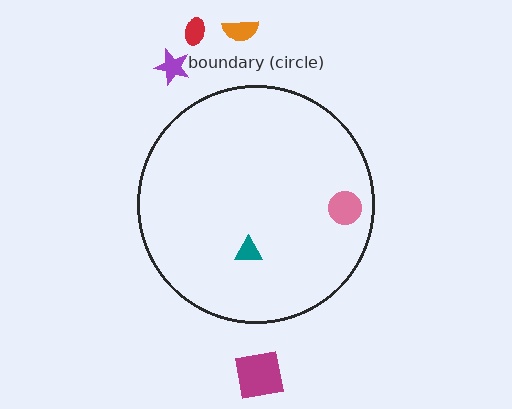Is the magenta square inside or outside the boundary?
Outside.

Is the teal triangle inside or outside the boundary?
Inside.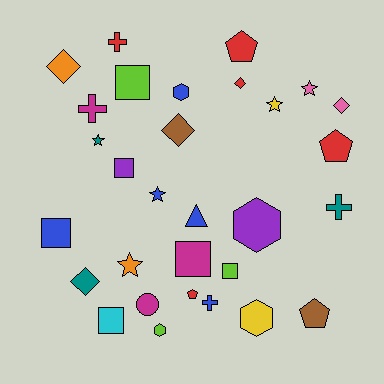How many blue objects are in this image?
There are 5 blue objects.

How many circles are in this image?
There is 1 circle.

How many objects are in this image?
There are 30 objects.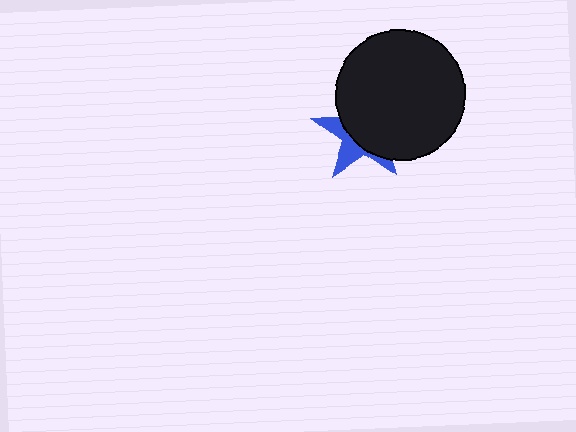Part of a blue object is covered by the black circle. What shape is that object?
It is a star.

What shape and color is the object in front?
The object in front is a black circle.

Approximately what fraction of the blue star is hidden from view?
Roughly 65% of the blue star is hidden behind the black circle.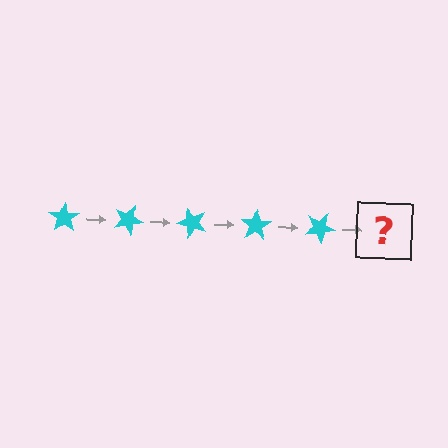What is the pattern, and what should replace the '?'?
The pattern is that the star rotates 25 degrees each step. The '?' should be a cyan star rotated 125 degrees.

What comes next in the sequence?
The next element should be a cyan star rotated 125 degrees.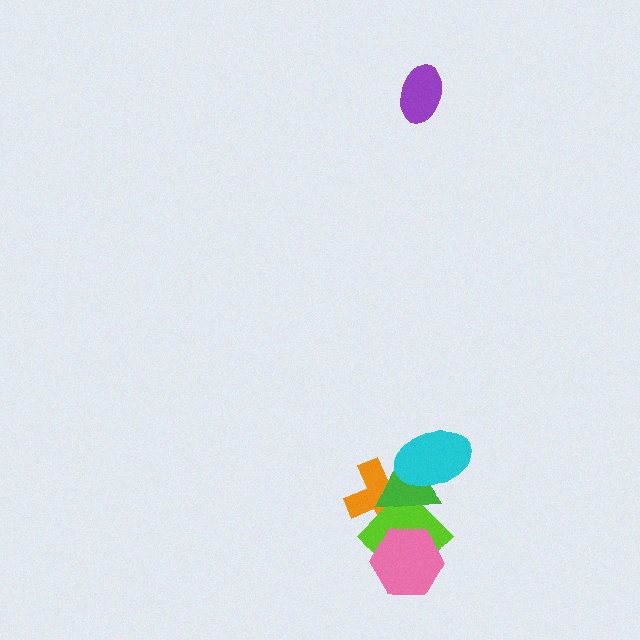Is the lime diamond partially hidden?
Yes, it is partially covered by another shape.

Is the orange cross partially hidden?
Yes, it is partially covered by another shape.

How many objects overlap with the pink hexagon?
1 object overlaps with the pink hexagon.